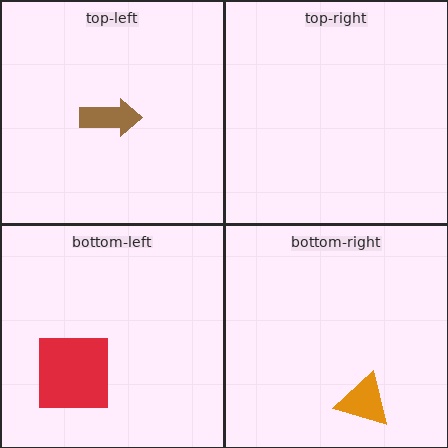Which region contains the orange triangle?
The bottom-right region.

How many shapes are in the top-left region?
1.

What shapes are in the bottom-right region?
The orange triangle.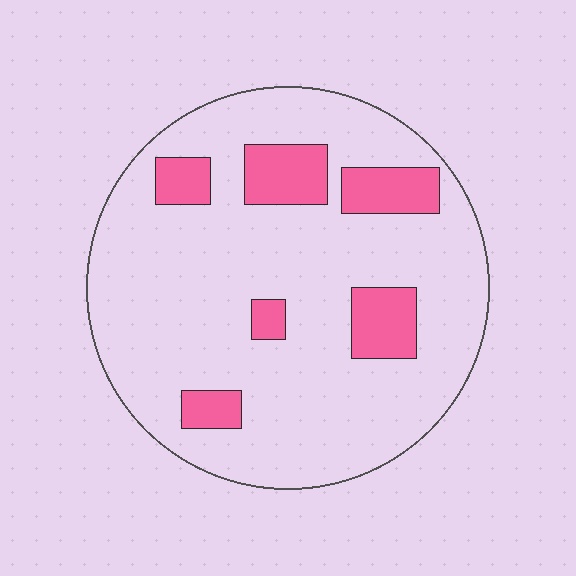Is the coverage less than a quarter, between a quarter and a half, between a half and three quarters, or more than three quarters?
Less than a quarter.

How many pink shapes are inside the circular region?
6.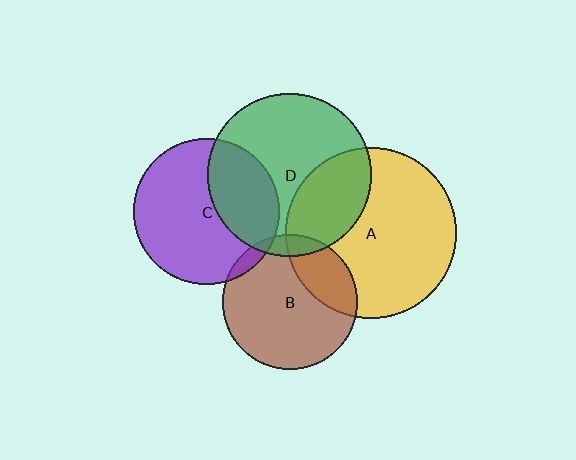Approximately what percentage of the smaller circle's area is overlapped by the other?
Approximately 30%.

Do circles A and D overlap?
Yes.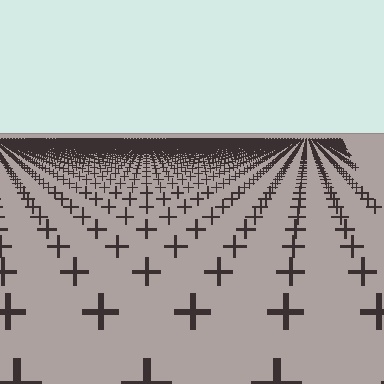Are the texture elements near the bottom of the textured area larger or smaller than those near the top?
Larger. Near the bottom, elements are closer to the viewer and appear at a bigger on-screen size.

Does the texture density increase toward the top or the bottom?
Density increases toward the top.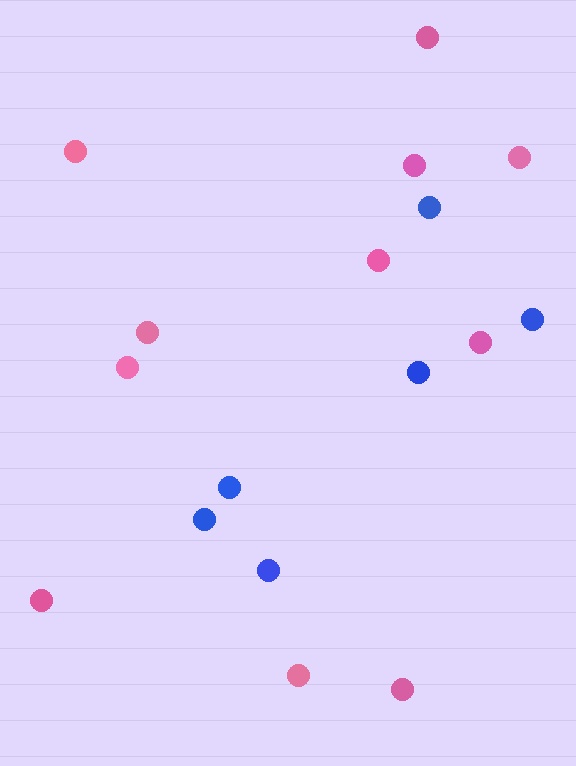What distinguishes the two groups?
There are 2 groups: one group of pink circles (11) and one group of blue circles (6).